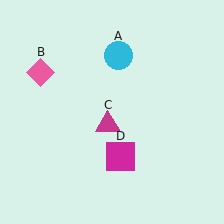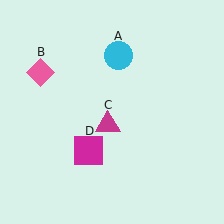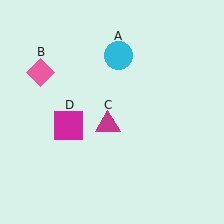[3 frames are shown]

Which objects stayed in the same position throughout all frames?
Cyan circle (object A) and pink diamond (object B) and magenta triangle (object C) remained stationary.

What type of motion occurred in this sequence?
The magenta square (object D) rotated clockwise around the center of the scene.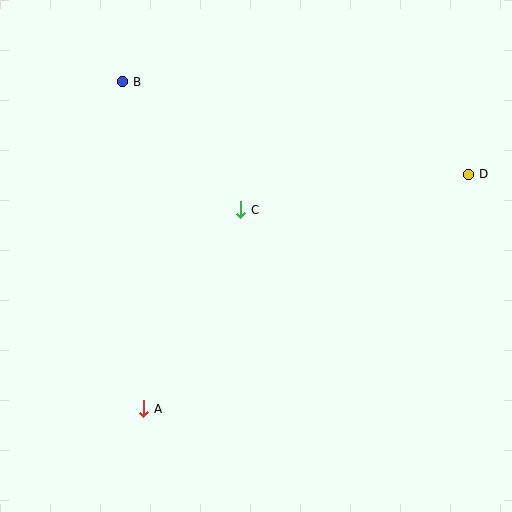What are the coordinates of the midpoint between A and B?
The midpoint between A and B is at (133, 245).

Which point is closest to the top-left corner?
Point B is closest to the top-left corner.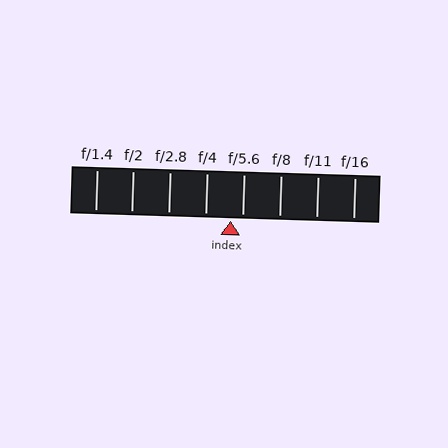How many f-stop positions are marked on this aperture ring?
There are 8 f-stop positions marked.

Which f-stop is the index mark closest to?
The index mark is closest to f/5.6.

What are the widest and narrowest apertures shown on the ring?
The widest aperture shown is f/1.4 and the narrowest is f/16.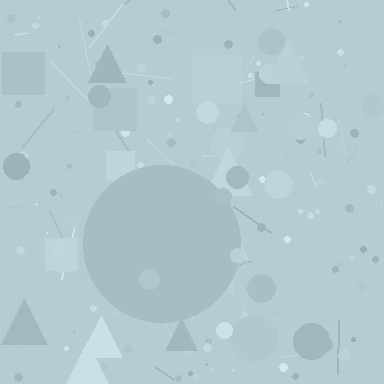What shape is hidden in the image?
A circle is hidden in the image.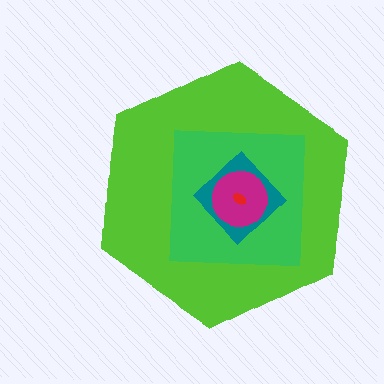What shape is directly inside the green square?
The teal diamond.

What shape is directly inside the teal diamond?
The magenta circle.